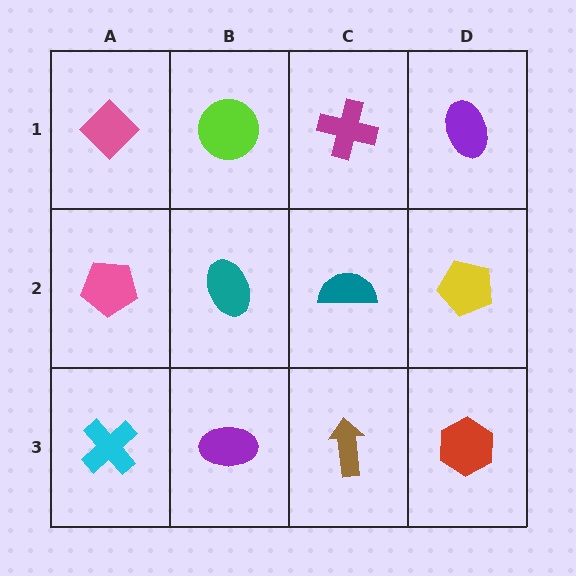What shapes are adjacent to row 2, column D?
A purple ellipse (row 1, column D), a red hexagon (row 3, column D), a teal semicircle (row 2, column C).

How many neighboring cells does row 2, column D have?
3.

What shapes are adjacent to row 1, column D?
A yellow pentagon (row 2, column D), a magenta cross (row 1, column C).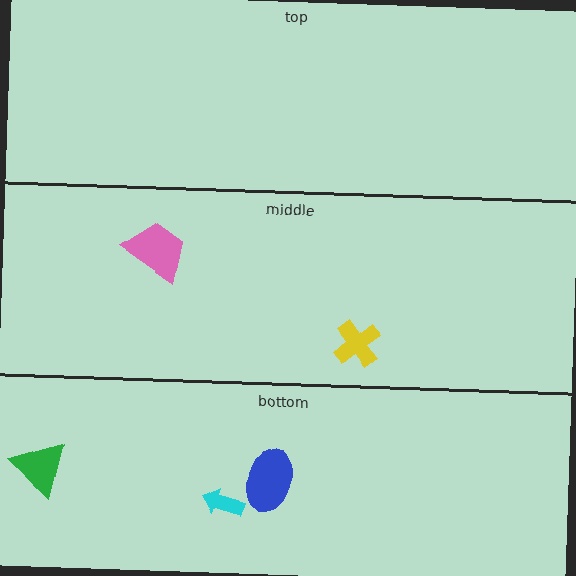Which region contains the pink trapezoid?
The middle region.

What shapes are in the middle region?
The pink trapezoid, the yellow cross.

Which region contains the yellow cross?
The middle region.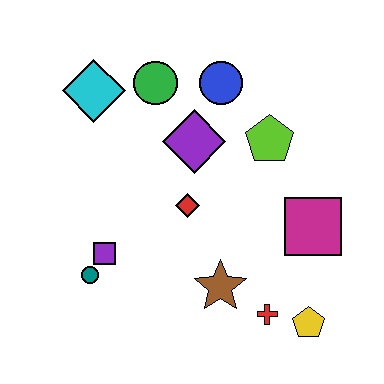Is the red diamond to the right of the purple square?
Yes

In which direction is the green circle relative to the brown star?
The green circle is above the brown star.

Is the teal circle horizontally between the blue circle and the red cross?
No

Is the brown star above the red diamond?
No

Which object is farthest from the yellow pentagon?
The cyan diamond is farthest from the yellow pentagon.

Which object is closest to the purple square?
The teal circle is closest to the purple square.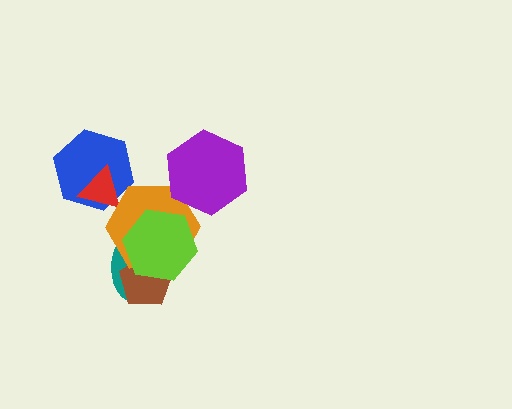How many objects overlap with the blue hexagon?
1 object overlaps with the blue hexagon.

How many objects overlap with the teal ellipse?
3 objects overlap with the teal ellipse.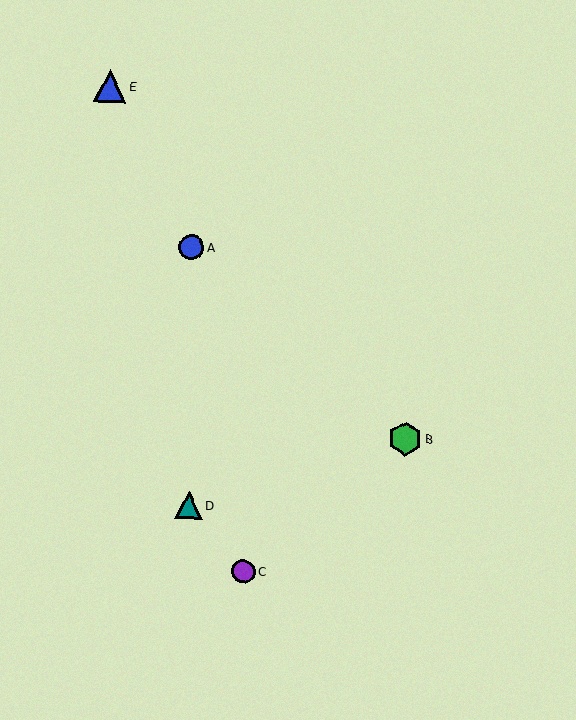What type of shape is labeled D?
Shape D is a teal triangle.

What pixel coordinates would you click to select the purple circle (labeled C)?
Click at (243, 571) to select the purple circle C.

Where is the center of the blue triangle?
The center of the blue triangle is at (110, 86).